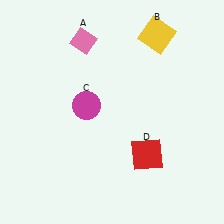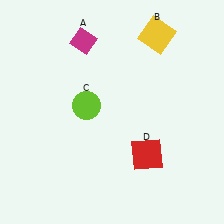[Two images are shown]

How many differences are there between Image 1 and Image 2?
There are 2 differences between the two images.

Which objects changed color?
A changed from pink to magenta. C changed from magenta to lime.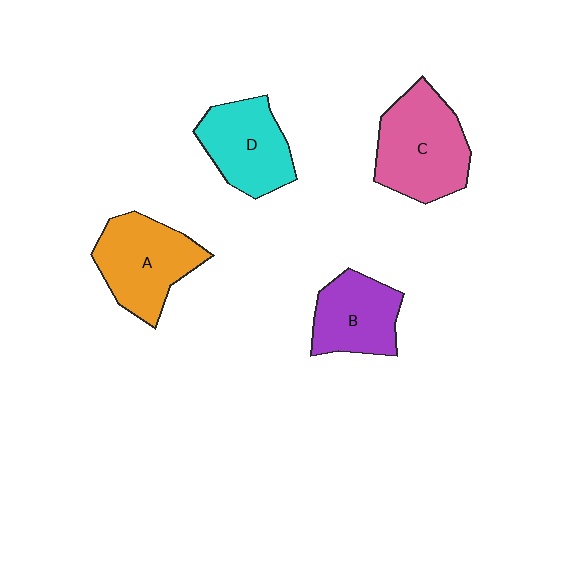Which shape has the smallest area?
Shape B (purple).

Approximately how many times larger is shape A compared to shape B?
Approximately 1.2 times.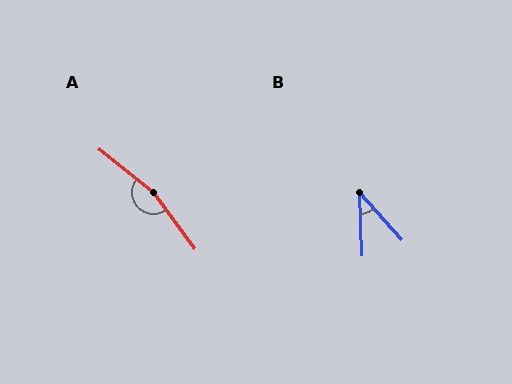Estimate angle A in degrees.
Approximately 165 degrees.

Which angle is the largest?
A, at approximately 165 degrees.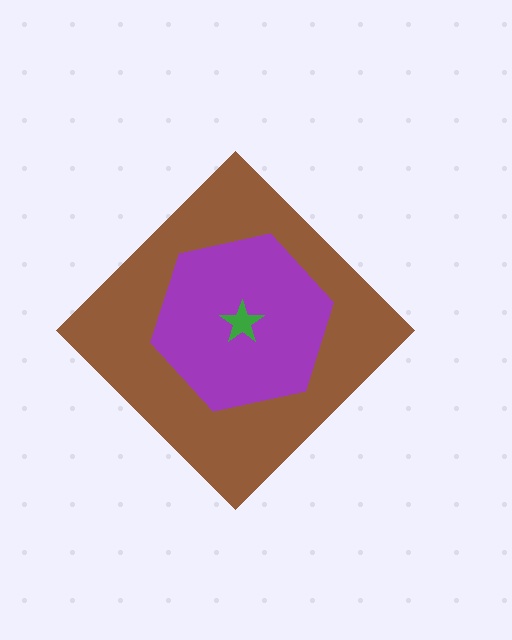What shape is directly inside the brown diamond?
The purple hexagon.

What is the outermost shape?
The brown diamond.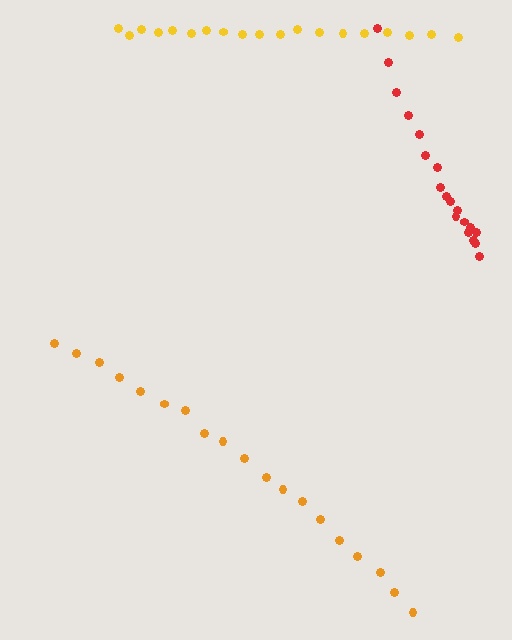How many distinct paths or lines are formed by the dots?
There are 3 distinct paths.